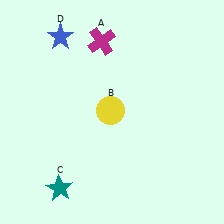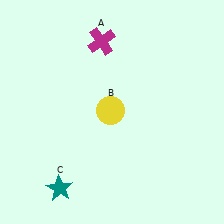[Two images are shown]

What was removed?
The blue star (D) was removed in Image 2.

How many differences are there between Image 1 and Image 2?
There is 1 difference between the two images.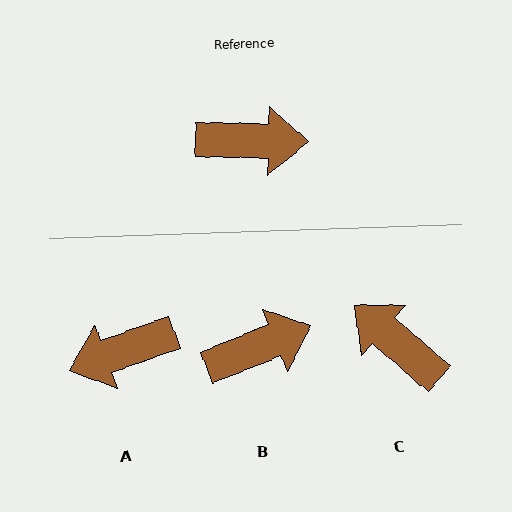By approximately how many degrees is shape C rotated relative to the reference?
Approximately 140 degrees counter-clockwise.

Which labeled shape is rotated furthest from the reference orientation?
A, about 158 degrees away.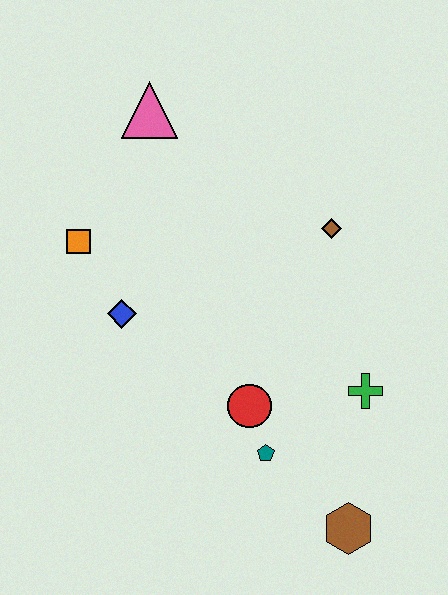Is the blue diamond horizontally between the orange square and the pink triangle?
Yes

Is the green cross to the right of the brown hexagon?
Yes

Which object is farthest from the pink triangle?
The brown hexagon is farthest from the pink triangle.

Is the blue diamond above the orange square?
No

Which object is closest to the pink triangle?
The orange square is closest to the pink triangle.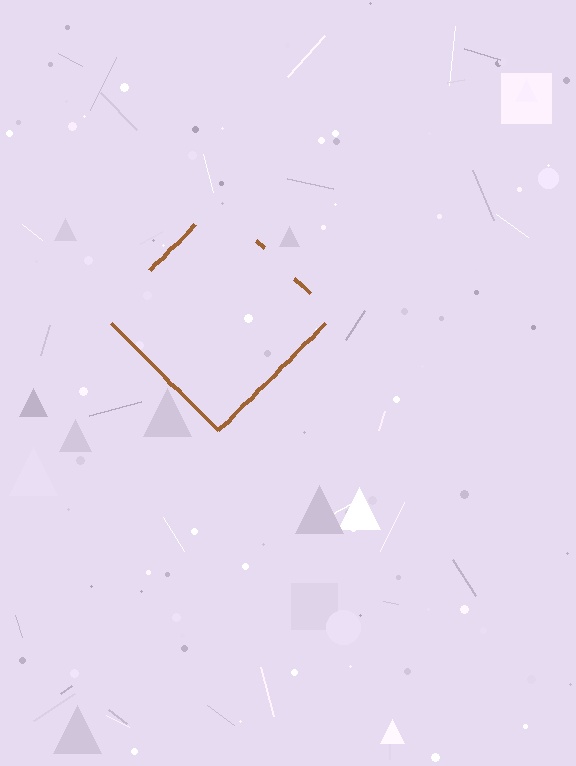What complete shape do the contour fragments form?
The contour fragments form a diamond.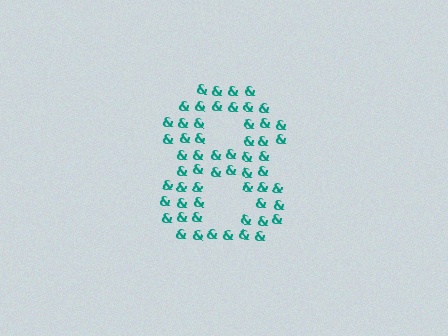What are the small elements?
The small elements are ampersands.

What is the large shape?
The large shape is the digit 8.